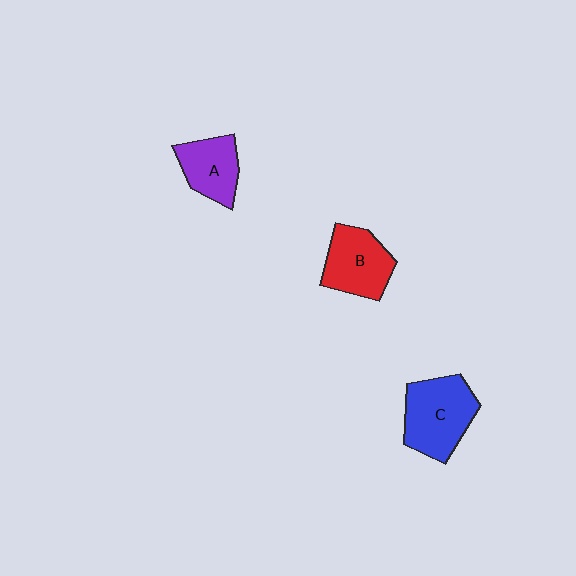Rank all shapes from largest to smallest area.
From largest to smallest: C (blue), B (red), A (purple).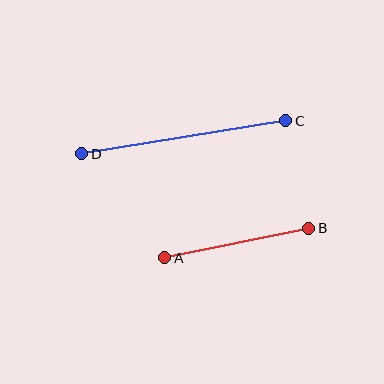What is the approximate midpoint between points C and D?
The midpoint is at approximately (184, 137) pixels.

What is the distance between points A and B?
The distance is approximately 147 pixels.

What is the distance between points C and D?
The distance is approximately 207 pixels.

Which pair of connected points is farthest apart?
Points C and D are farthest apart.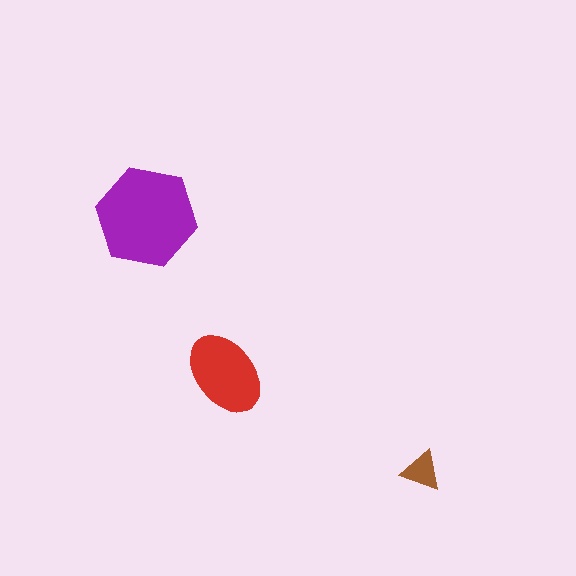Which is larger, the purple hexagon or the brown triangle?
The purple hexagon.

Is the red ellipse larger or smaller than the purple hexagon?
Smaller.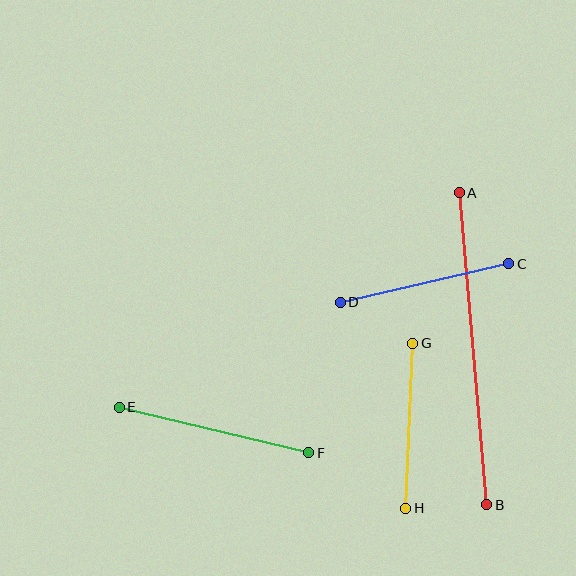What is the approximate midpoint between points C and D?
The midpoint is at approximately (424, 283) pixels.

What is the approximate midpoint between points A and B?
The midpoint is at approximately (473, 349) pixels.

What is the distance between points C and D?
The distance is approximately 173 pixels.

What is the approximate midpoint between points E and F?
The midpoint is at approximately (214, 430) pixels.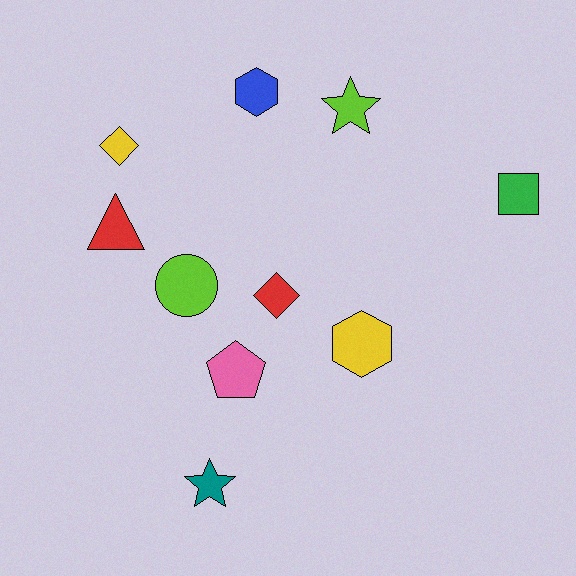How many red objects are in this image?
There are 2 red objects.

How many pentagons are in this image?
There is 1 pentagon.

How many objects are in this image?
There are 10 objects.